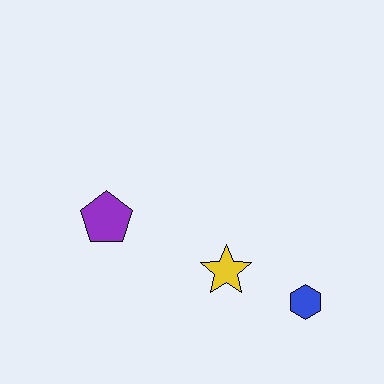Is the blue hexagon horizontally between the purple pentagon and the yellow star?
No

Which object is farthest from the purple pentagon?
The blue hexagon is farthest from the purple pentagon.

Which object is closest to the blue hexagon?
The yellow star is closest to the blue hexagon.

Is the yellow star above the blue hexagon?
Yes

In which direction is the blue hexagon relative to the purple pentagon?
The blue hexagon is to the right of the purple pentagon.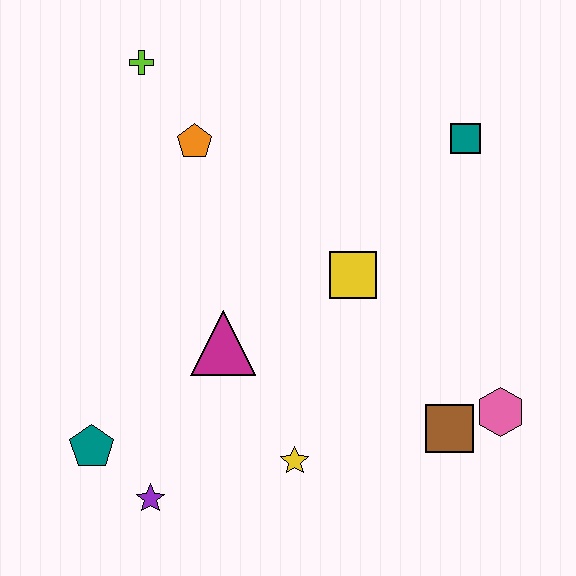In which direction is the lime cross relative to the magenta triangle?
The lime cross is above the magenta triangle.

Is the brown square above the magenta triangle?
No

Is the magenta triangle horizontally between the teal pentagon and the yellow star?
Yes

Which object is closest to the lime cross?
The orange pentagon is closest to the lime cross.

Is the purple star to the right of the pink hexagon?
No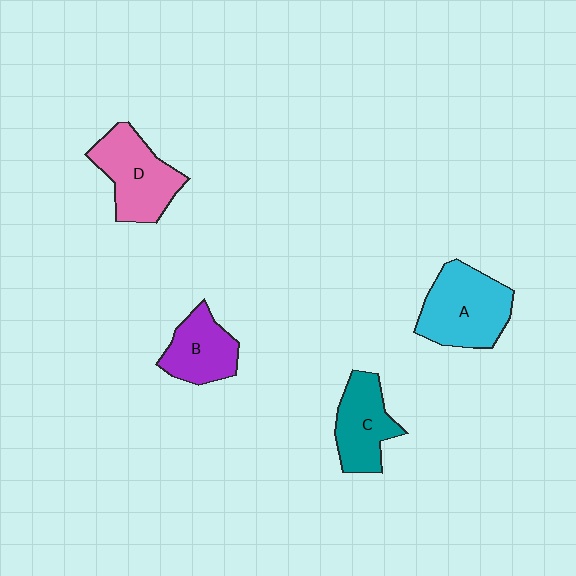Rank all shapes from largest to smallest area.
From largest to smallest: A (cyan), D (pink), C (teal), B (purple).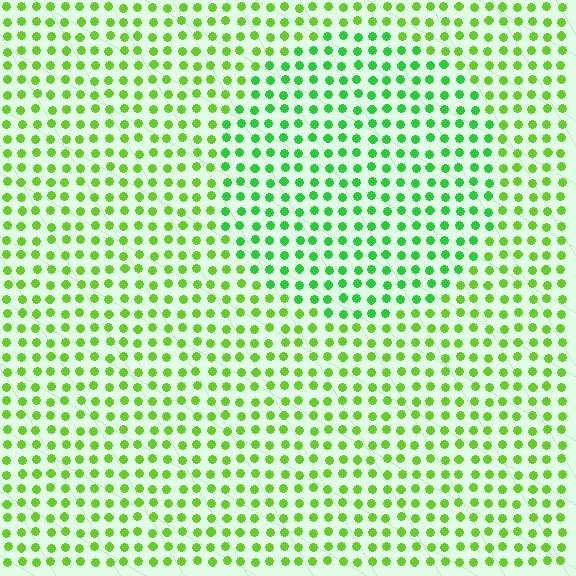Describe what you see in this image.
The image is filled with small lime elements in a uniform arrangement. A circle-shaped region is visible where the elements are tinted to a slightly different hue, forming a subtle color boundary.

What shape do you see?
I see a circle.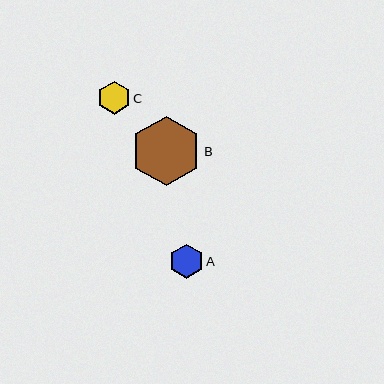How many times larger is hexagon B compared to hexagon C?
Hexagon B is approximately 2.2 times the size of hexagon C.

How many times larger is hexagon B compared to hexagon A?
Hexagon B is approximately 2.0 times the size of hexagon A.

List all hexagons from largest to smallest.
From largest to smallest: B, A, C.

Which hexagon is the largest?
Hexagon B is the largest with a size of approximately 70 pixels.